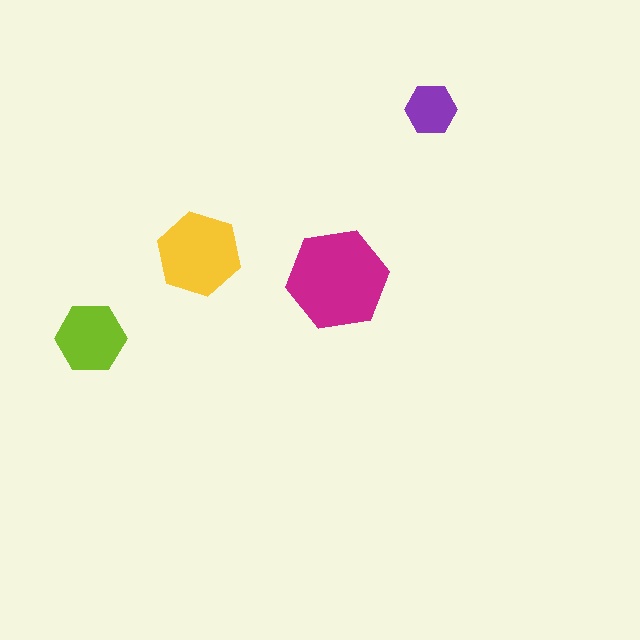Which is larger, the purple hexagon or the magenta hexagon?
The magenta one.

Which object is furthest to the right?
The purple hexagon is rightmost.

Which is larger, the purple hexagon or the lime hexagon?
The lime one.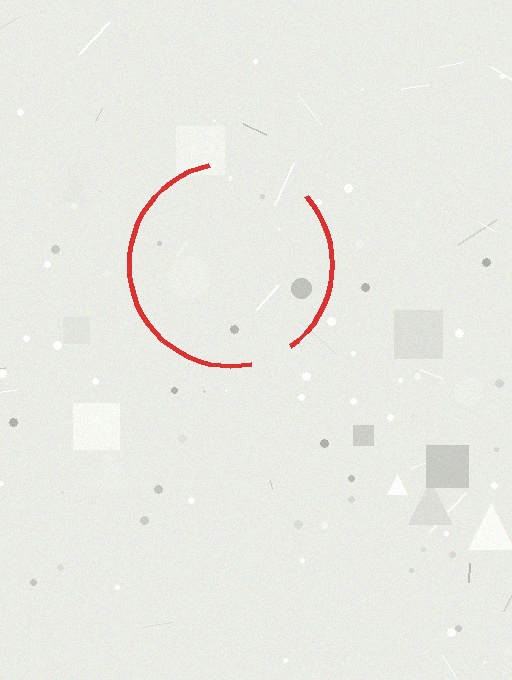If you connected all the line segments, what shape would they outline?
They would outline a circle.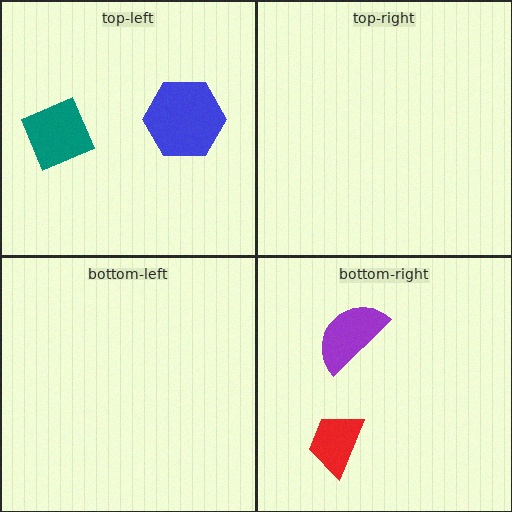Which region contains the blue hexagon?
The top-left region.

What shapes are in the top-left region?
The blue hexagon, the teal diamond.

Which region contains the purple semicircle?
The bottom-right region.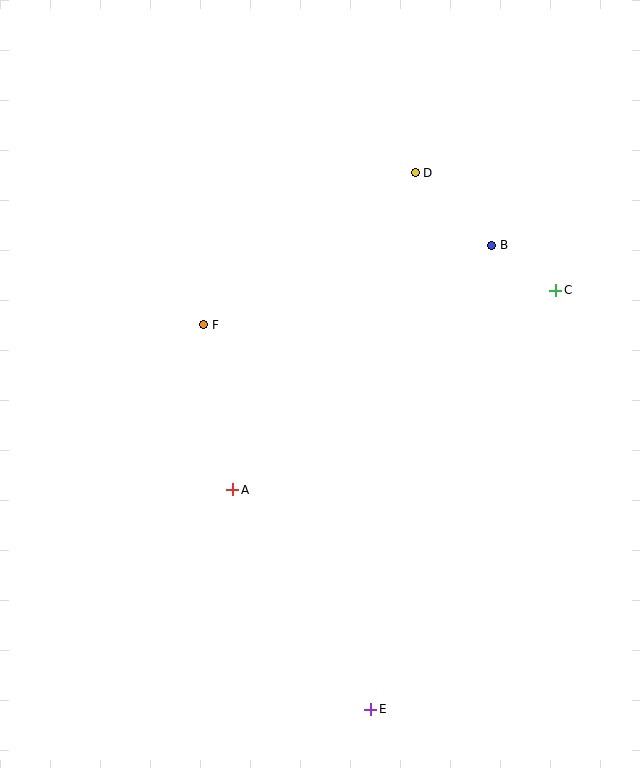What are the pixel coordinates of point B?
Point B is at (492, 245).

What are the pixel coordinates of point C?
Point C is at (556, 290).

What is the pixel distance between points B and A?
The distance between B and A is 356 pixels.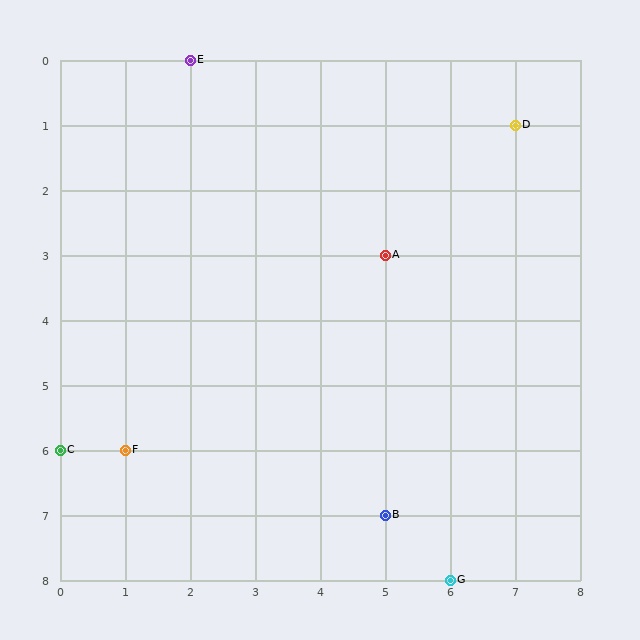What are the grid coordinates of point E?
Point E is at grid coordinates (2, 0).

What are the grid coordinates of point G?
Point G is at grid coordinates (6, 8).